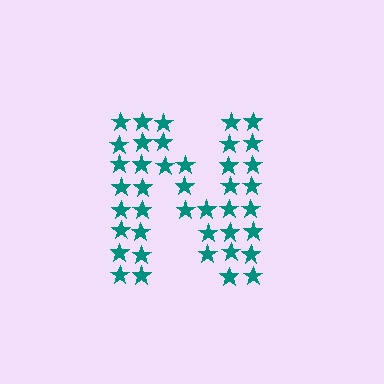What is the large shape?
The large shape is the letter N.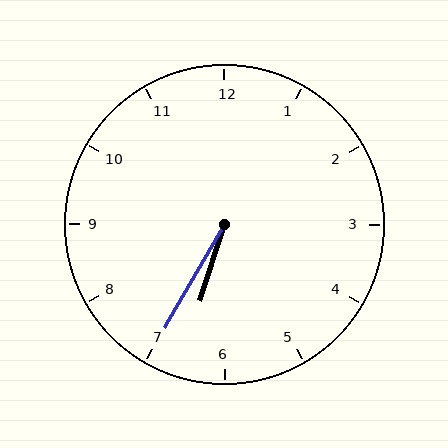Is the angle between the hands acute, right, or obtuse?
It is acute.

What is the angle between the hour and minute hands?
Approximately 12 degrees.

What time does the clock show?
6:35.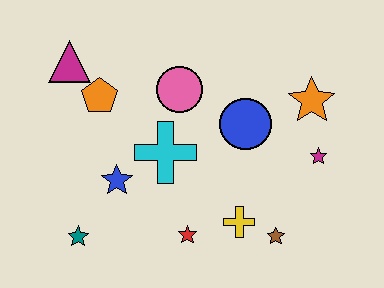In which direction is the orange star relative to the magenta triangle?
The orange star is to the right of the magenta triangle.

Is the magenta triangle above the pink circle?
Yes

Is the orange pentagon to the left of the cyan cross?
Yes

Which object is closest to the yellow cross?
The brown star is closest to the yellow cross.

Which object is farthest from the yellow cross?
The magenta triangle is farthest from the yellow cross.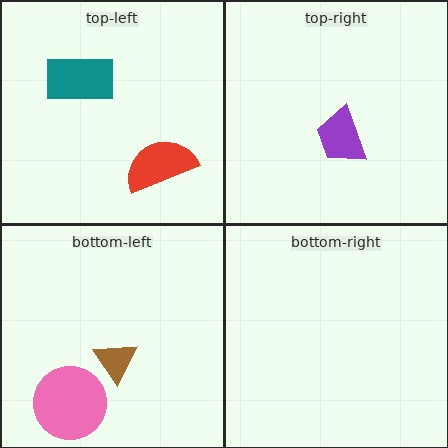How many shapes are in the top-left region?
2.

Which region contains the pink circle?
The bottom-left region.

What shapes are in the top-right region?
The purple trapezoid.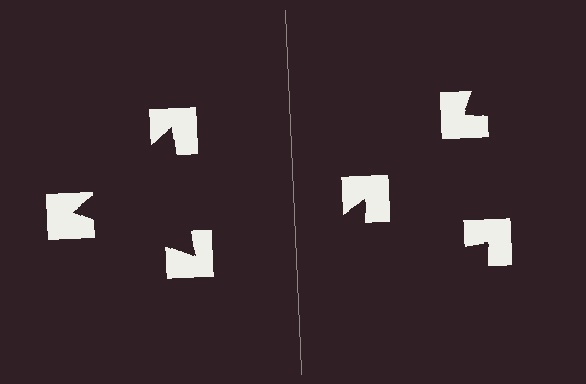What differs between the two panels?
The notched squares are positioned identically on both sides; only the wedge orientations differ. On the left they align to a triangle; on the right they are misaligned.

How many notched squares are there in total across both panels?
6 — 3 on each side.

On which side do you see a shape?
An illusory triangle appears on the left side. On the right side the wedge cuts are rotated, so no coherent shape forms.